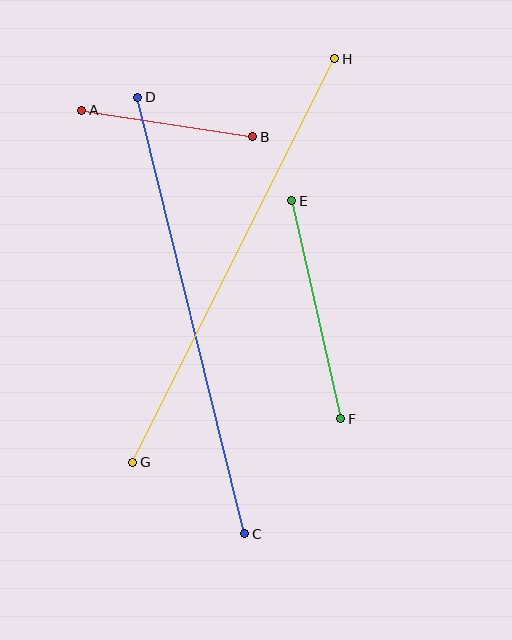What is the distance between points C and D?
The distance is approximately 450 pixels.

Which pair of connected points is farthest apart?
Points G and H are farthest apart.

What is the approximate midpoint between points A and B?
The midpoint is at approximately (167, 123) pixels.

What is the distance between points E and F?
The distance is approximately 223 pixels.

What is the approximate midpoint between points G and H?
The midpoint is at approximately (234, 261) pixels.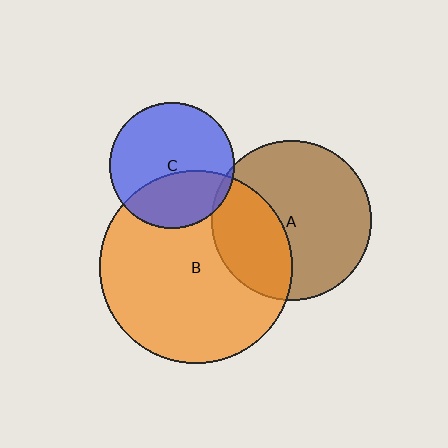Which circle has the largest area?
Circle B (orange).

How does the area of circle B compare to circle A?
Approximately 1.5 times.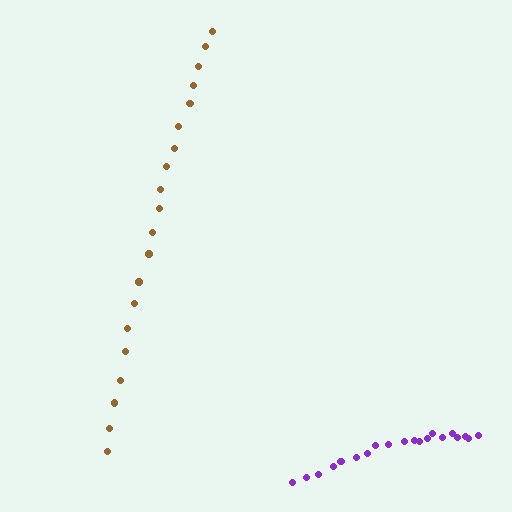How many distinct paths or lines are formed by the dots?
There are 2 distinct paths.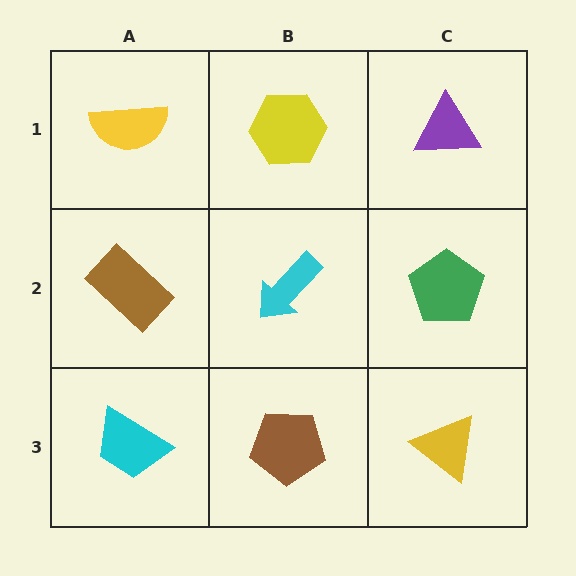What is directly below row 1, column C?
A green pentagon.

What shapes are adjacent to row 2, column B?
A yellow hexagon (row 1, column B), a brown pentagon (row 3, column B), a brown rectangle (row 2, column A), a green pentagon (row 2, column C).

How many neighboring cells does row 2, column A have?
3.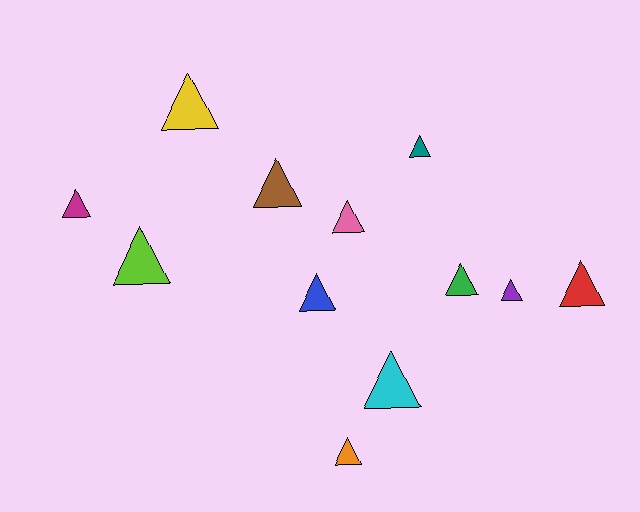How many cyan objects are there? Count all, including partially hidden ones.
There is 1 cyan object.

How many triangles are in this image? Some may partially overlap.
There are 12 triangles.